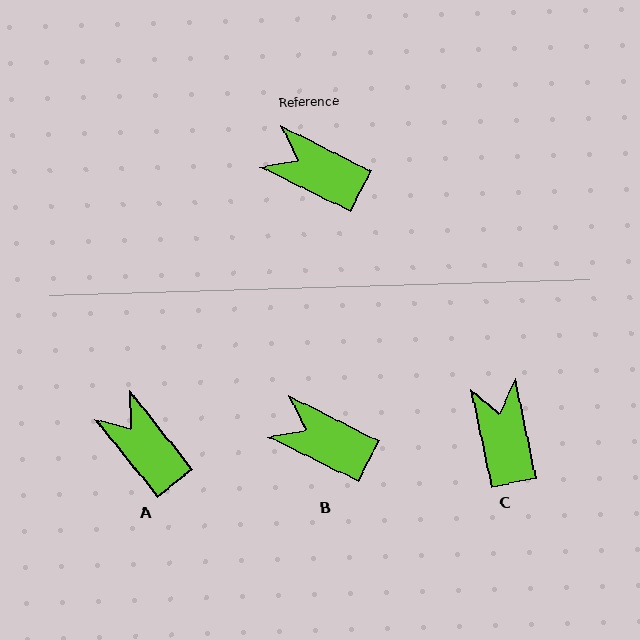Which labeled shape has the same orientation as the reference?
B.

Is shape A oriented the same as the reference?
No, it is off by about 25 degrees.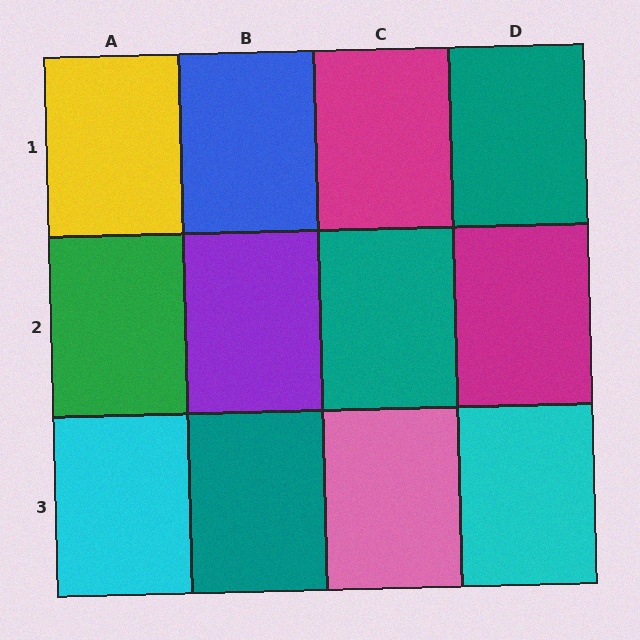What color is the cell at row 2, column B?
Purple.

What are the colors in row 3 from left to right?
Cyan, teal, pink, cyan.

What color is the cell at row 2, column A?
Green.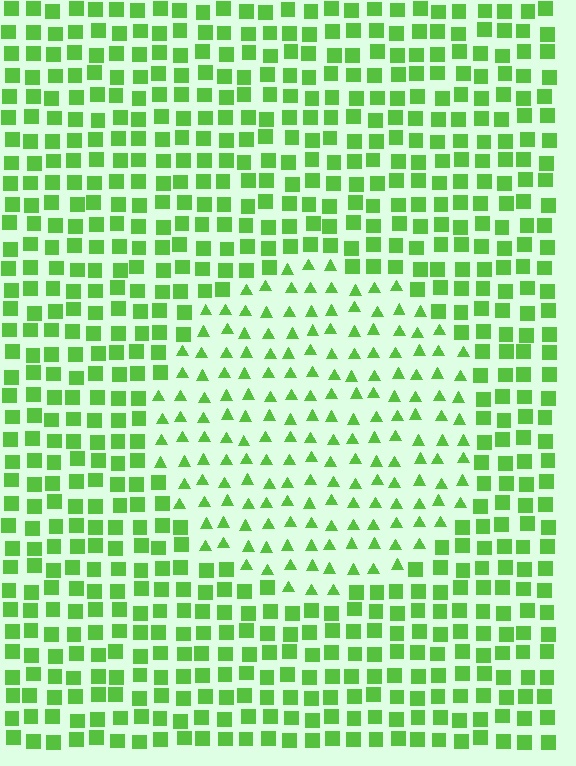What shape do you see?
I see a circle.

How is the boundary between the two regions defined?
The boundary is defined by a change in element shape: triangles inside vs. squares outside. All elements share the same color and spacing.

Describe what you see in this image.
The image is filled with small lime elements arranged in a uniform grid. A circle-shaped region contains triangles, while the surrounding area contains squares. The boundary is defined purely by the change in element shape.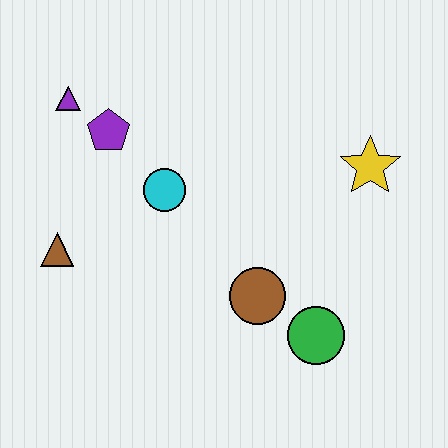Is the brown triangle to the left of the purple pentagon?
Yes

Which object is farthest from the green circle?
The purple triangle is farthest from the green circle.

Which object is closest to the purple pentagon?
The purple triangle is closest to the purple pentagon.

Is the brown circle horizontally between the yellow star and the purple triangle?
Yes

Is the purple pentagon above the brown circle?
Yes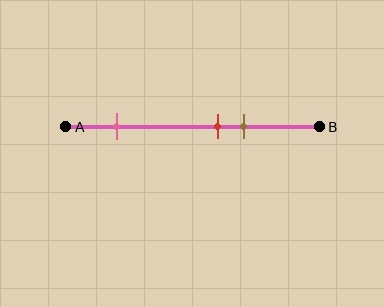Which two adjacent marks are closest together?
The red and brown marks are the closest adjacent pair.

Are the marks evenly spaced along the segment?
No, the marks are not evenly spaced.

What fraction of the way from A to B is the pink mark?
The pink mark is approximately 20% (0.2) of the way from A to B.